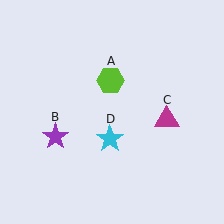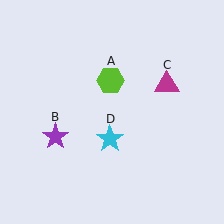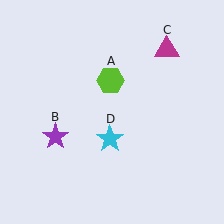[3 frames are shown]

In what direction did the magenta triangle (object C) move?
The magenta triangle (object C) moved up.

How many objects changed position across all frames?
1 object changed position: magenta triangle (object C).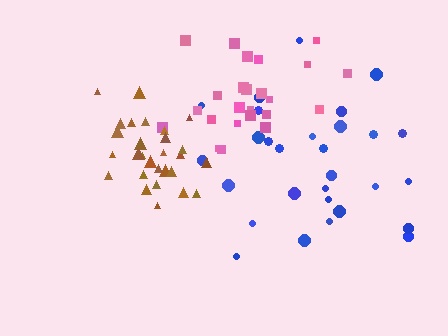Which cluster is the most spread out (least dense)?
Blue.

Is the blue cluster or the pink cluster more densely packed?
Pink.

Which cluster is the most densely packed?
Brown.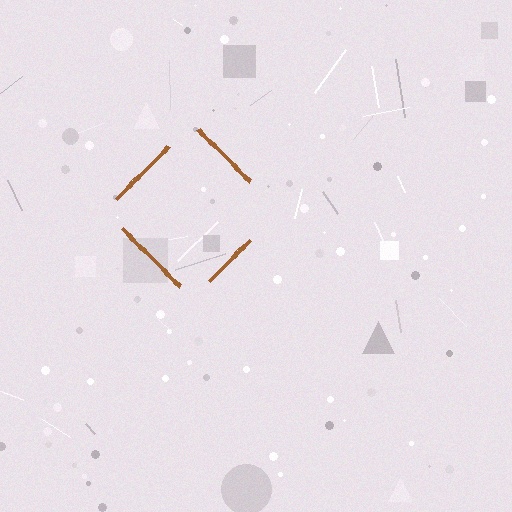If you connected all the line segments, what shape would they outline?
They would outline a diamond.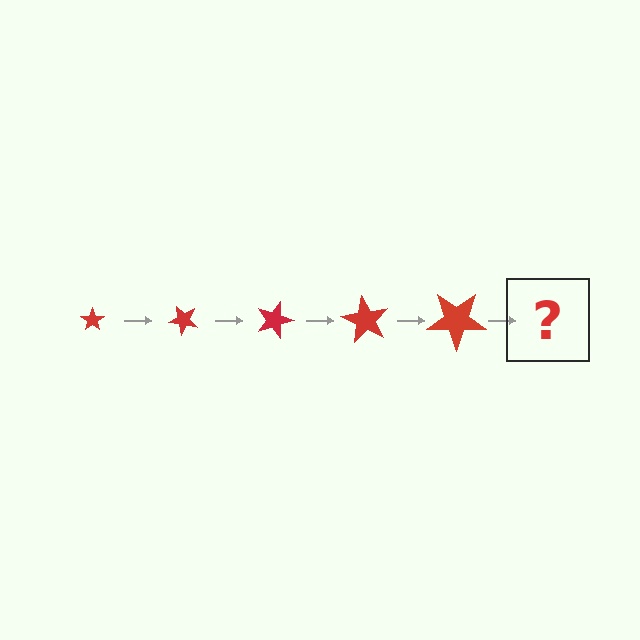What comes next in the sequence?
The next element should be a star, larger than the previous one and rotated 225 degrees from the start.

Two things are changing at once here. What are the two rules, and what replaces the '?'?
The two rules are that the star grows larger each step and it rotates 45 degrees each step. The '?' should be a star, larger than the previous one and rotated 225 degrees from the start.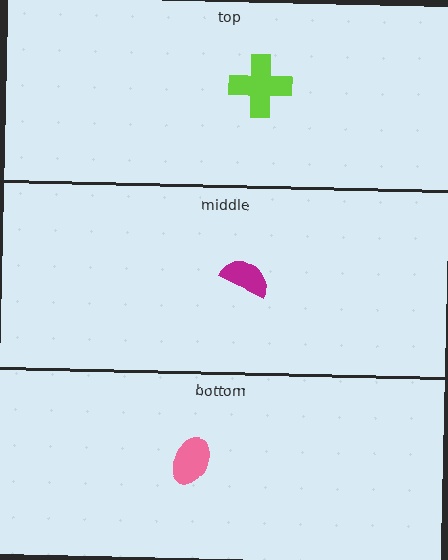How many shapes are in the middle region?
1.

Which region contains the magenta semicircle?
The middle region.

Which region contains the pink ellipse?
The bottom region.